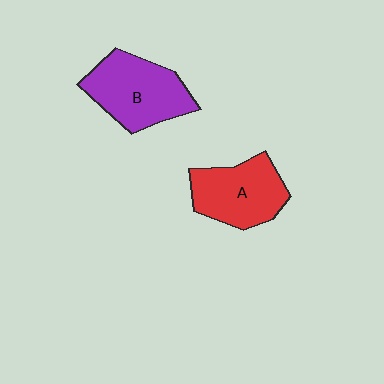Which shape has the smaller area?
Shape A (red).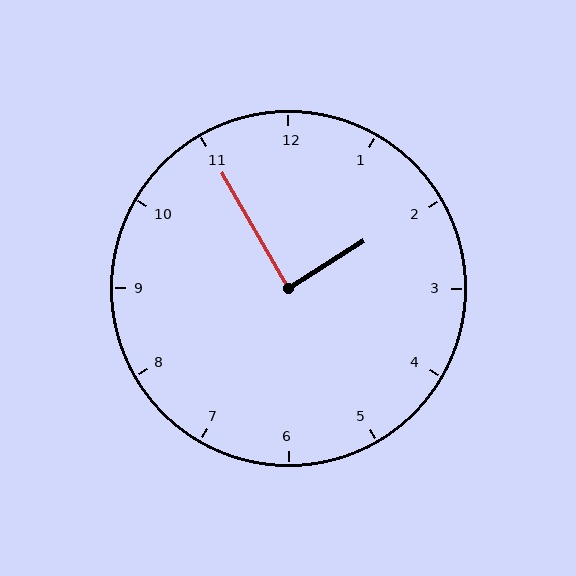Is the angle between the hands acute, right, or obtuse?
It is right.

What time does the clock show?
1:55.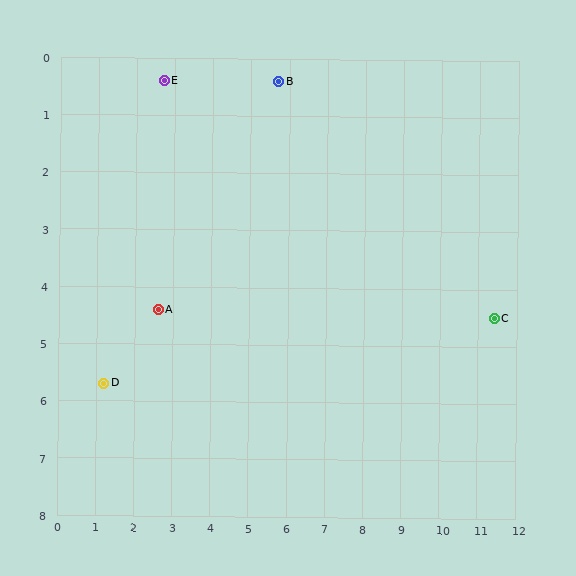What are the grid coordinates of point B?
Point B is at approximately (5.7, 0.4).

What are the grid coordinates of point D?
Point D is at approximately (1.2, 5.7).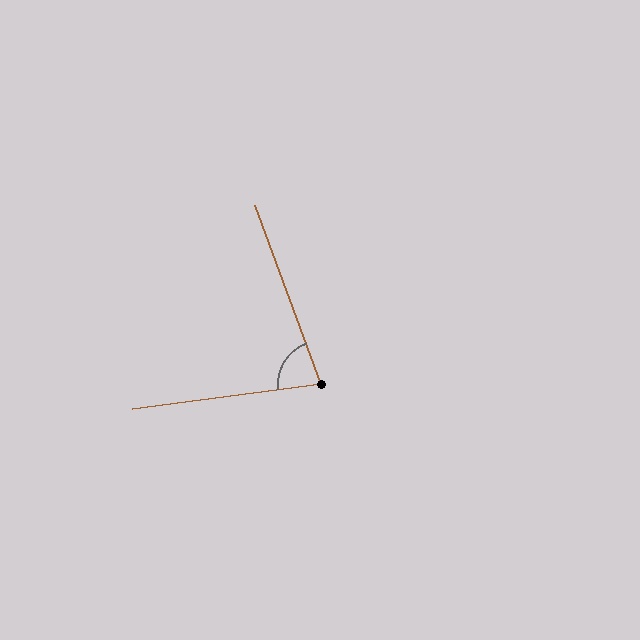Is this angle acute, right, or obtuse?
It is acute.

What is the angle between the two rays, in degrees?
Approximately 77 degrees.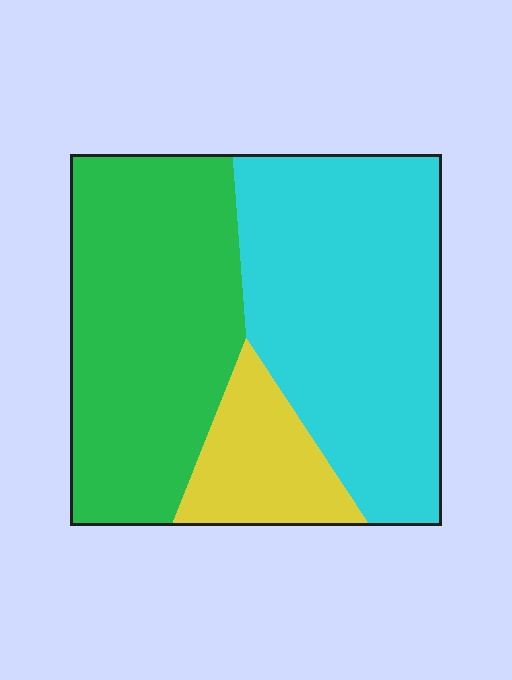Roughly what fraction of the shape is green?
Green covers roughly 40% of the shape.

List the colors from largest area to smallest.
From largest to smallest: cyan, green, yellow.